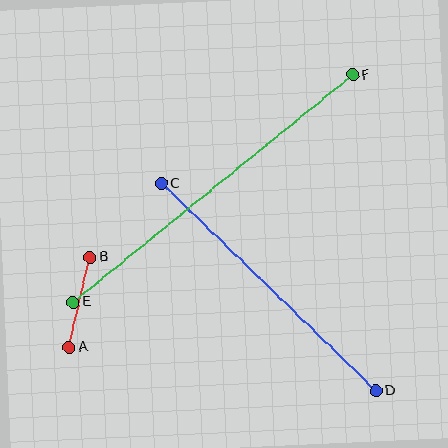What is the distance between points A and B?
The distance is approximately 93 pixels.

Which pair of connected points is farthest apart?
Points E and F are farthest apart.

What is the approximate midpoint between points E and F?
The midpoint is at approximately (213, 188) pixels.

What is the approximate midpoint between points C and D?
The midpoint is at approximately (269, 287) pixels.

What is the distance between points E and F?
The distance is approximately 360 pixels.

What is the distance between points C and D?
The distance is approximately 298 pixels.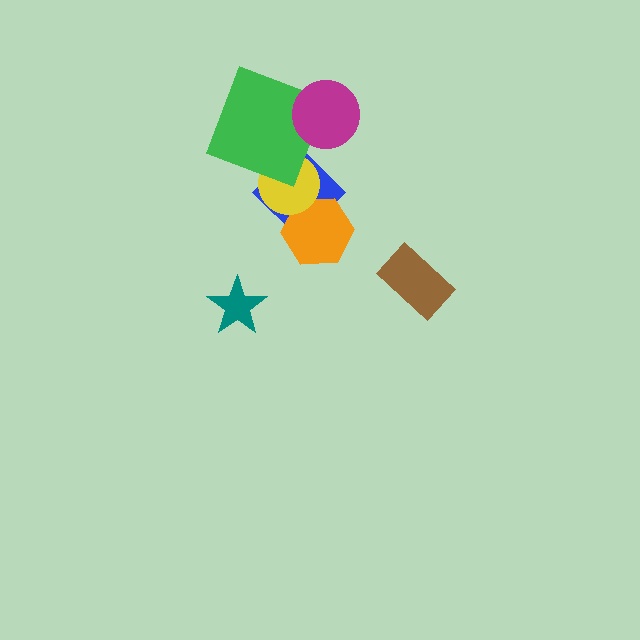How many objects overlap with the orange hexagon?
2 objects overlap with the orange hexagon.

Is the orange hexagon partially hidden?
Yes, it is partially covered by another shape.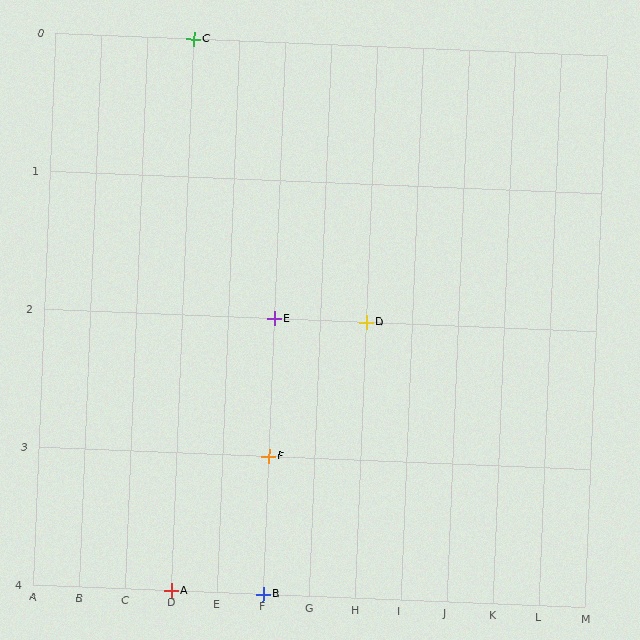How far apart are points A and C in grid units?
Points A and C are 4 rows apart.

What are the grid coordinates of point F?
Point F is at grid coordinates (F, 3).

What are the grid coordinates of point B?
Point B is at grid coordinates (F, 4).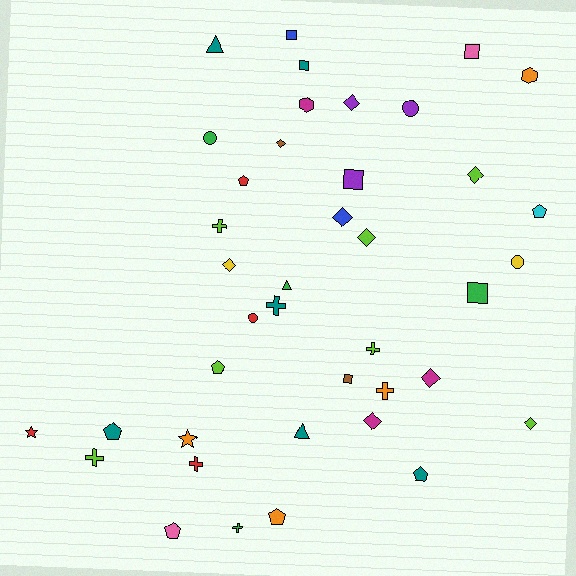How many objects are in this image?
There are 40 objects.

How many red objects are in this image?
There are 4 red objects.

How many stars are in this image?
There are 2 stars.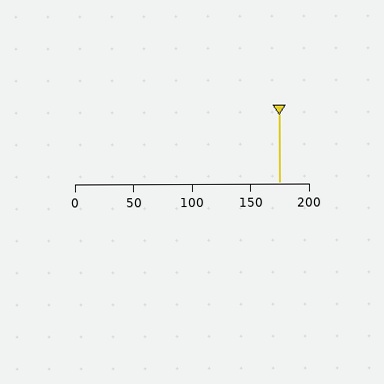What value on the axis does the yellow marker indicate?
The marker indicates approximately 175.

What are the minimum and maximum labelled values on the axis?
The axis runs from 0 to 200.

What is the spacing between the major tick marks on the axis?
The major ticks are spaced 50 apart.